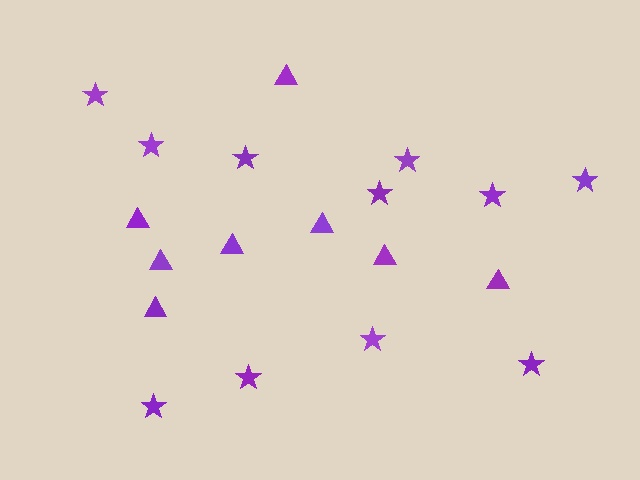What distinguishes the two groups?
There are 2 groups: one group of triangles (8) and one group of stars (11).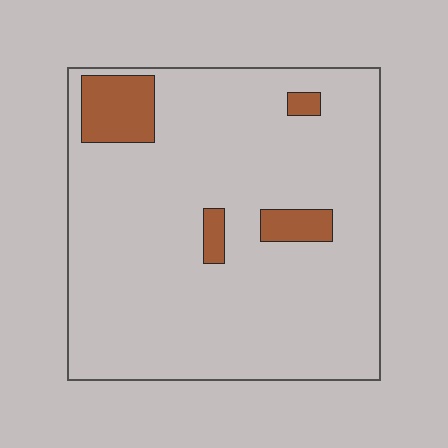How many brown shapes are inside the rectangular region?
4.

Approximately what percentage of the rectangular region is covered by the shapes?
Approximately 10%.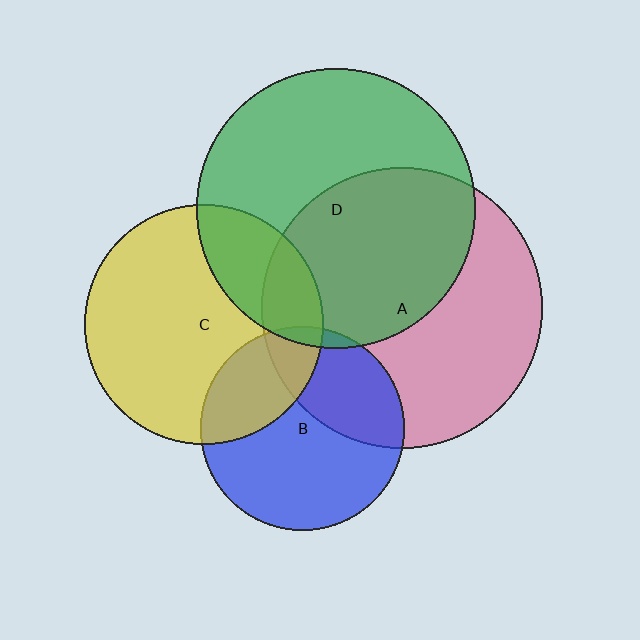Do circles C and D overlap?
Yes.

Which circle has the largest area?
Circle A (pink).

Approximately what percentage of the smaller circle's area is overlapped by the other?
Approximately 25%.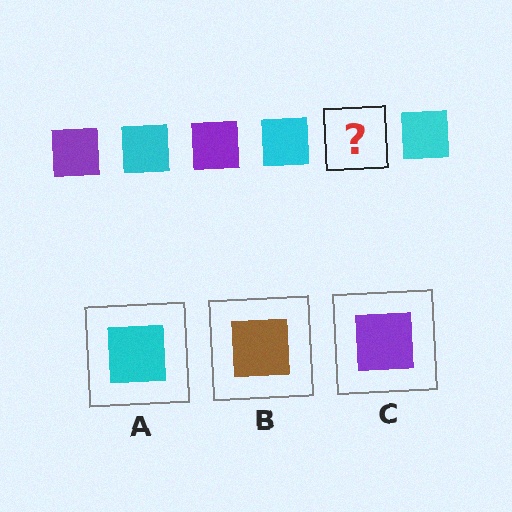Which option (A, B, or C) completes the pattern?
C.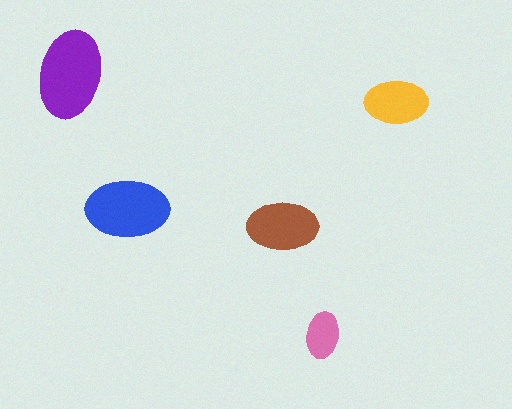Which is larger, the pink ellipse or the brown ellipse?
The brown one.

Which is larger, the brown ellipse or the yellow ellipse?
The brown one.